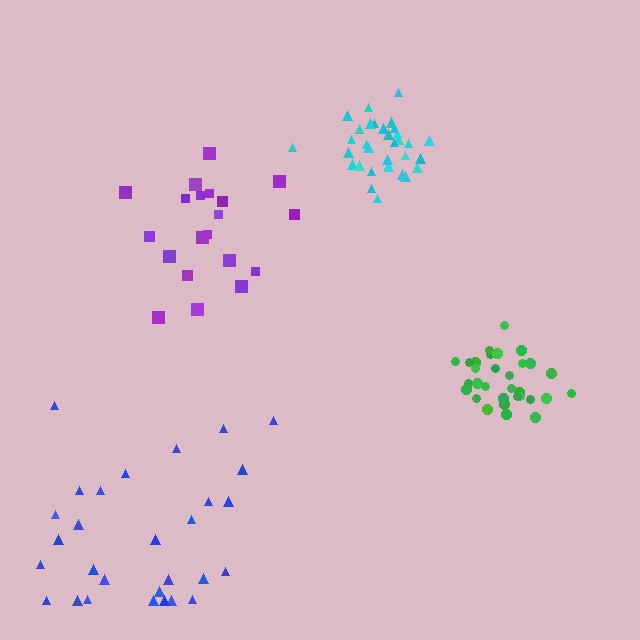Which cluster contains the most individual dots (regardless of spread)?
Cyan (33).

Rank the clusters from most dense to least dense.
green, cyan, purple, blue.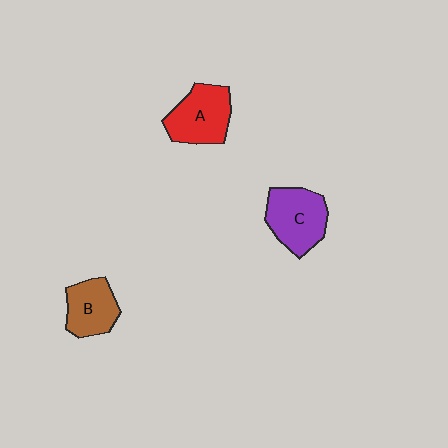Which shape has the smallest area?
Shape B (brown).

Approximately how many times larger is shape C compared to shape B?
Approximately 1.3 times.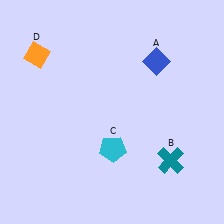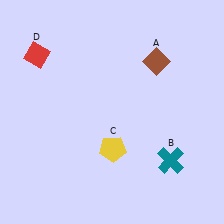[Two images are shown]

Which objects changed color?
A changed from blue to brown. C changed from cyan to yellow. D changed from orange to red.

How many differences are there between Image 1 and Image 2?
There are 3 differences between the two images.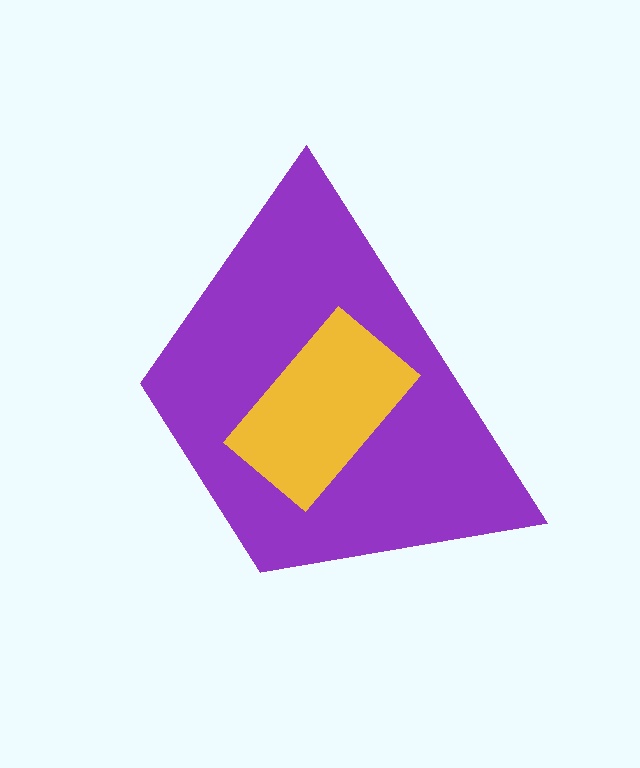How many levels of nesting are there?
2.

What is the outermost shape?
The purple trapezoid.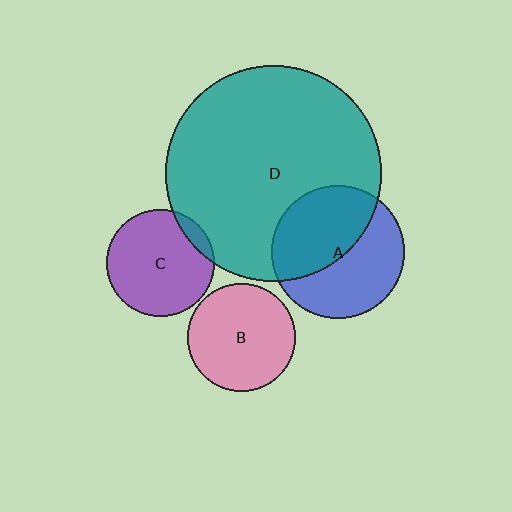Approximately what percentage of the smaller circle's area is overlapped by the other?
Approximately 10%.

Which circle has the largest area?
Circle D (teal).